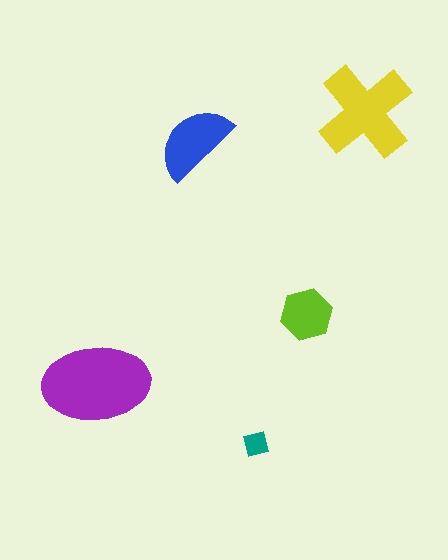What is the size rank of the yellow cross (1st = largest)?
2nd.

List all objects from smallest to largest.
The teal square, the lime hexagon, the blue semicircle, the yellow cross, the purple ellipse.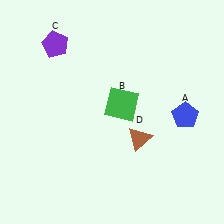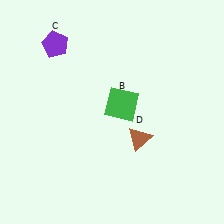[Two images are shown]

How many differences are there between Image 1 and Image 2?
There is 1 difference between the two images.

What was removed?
The blue pentagon (A) was removed in Image 2.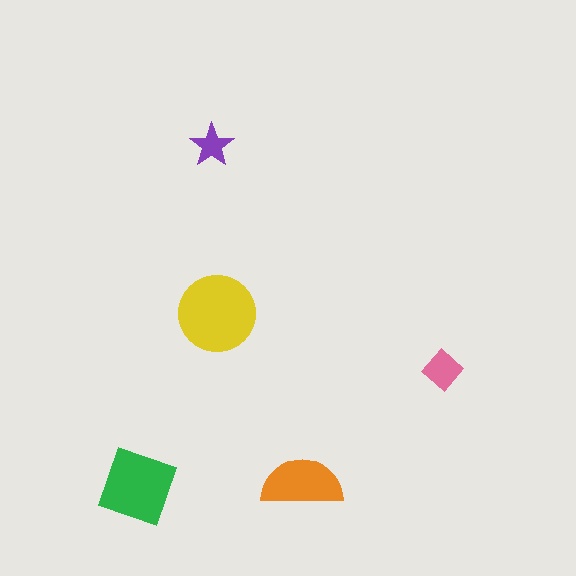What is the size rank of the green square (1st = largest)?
2nd.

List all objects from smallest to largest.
The purple star, the pink diamond, the orange semicircle, the green square, the yellow circle.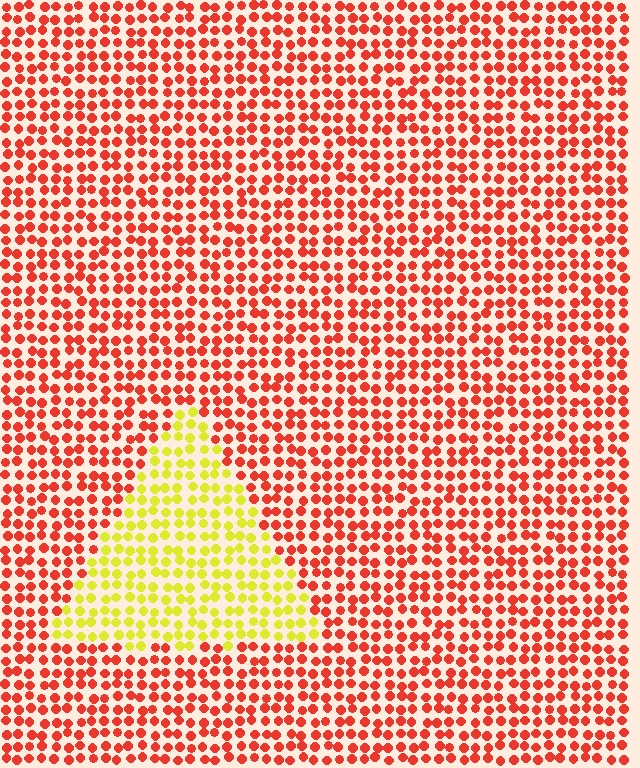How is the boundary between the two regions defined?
The boundary is defined purely by a slight shift in hue (about 62 degrees). Spacing, size, and orientation are identical on both sides.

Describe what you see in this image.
The image is filled with small red elements in a uniform arrangement. A triangle-shaped region is visible where the elements are tinted to a slightly different hue, forming a subtle color boundary.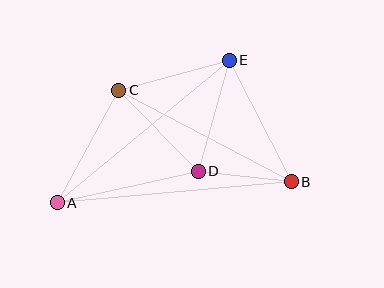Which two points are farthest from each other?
Points A and B are farthest from each other.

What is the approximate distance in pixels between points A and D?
The distance between A and D is approximately 145 pixels.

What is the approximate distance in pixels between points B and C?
The distance between B and C is approximately 195 pixels.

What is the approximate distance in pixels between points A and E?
The distance between A and E is approximately 223 pixels.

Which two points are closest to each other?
Points B and D are closest to each other.